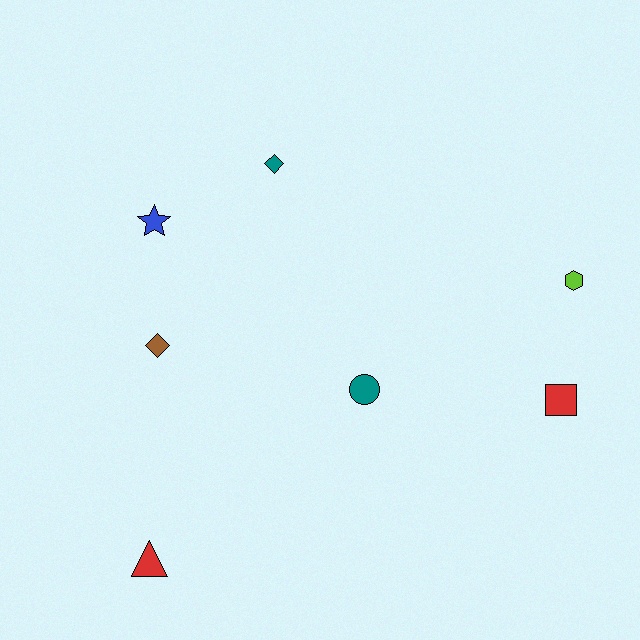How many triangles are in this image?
There is 1 triangle.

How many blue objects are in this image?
There is 1 blue object.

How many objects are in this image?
There are 7 objects.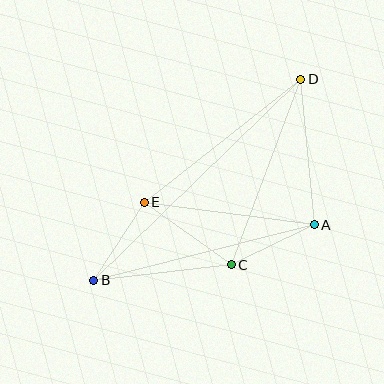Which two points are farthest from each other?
Points B and D are farthest from each other.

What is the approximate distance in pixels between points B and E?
The distance between B and E is approximately 93 pixels.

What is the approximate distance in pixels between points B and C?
The distance between B and C is approximately 138 pixels.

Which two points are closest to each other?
Points A and C are closest to each other.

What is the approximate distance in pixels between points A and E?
The distance between A and E is approximately 171 pixels.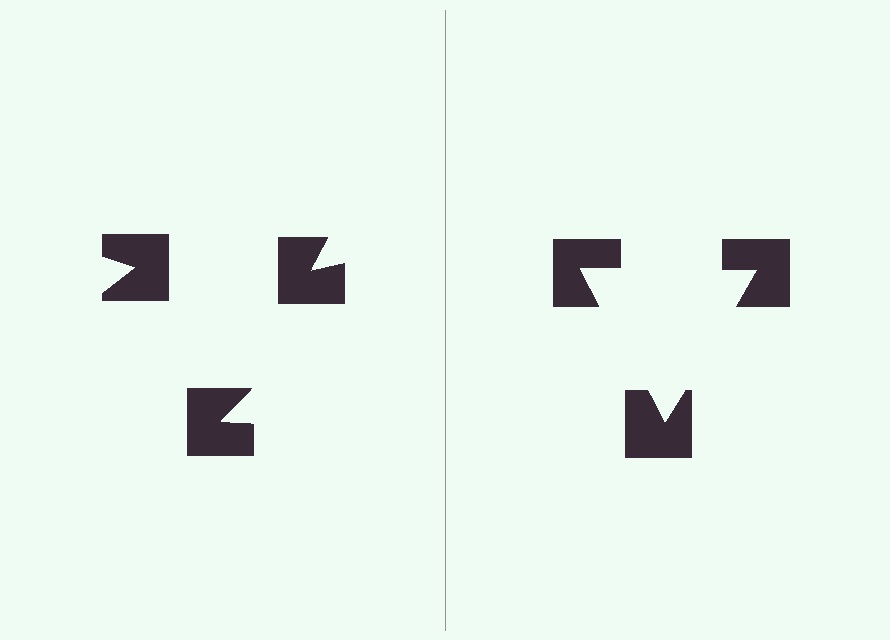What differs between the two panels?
The notched squares are positioned identically on both sides; only the wedge orientations differ. On the right they align to a triangle; on the left they are misaligned.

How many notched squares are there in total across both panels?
6 — 3 on each side.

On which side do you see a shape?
An illusory triangle appears on the right side. On the left side the wedge cuts are rotated, so no coherent shape forms.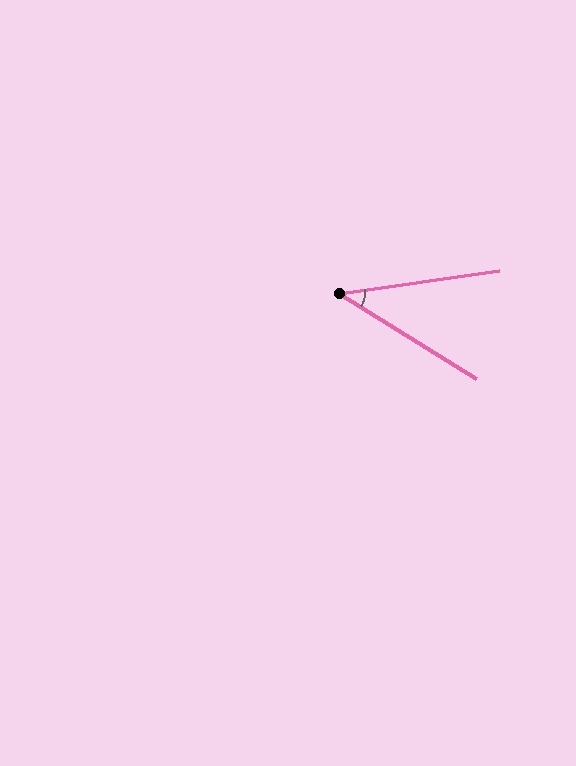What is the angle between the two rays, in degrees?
Approximately 40 degrees.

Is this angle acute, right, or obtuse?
It is acute.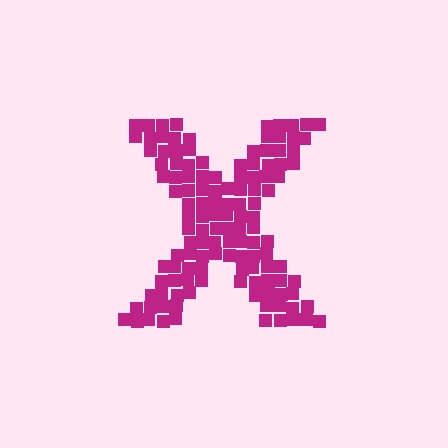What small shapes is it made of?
It is made of small squares.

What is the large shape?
The large shape is the letter X.